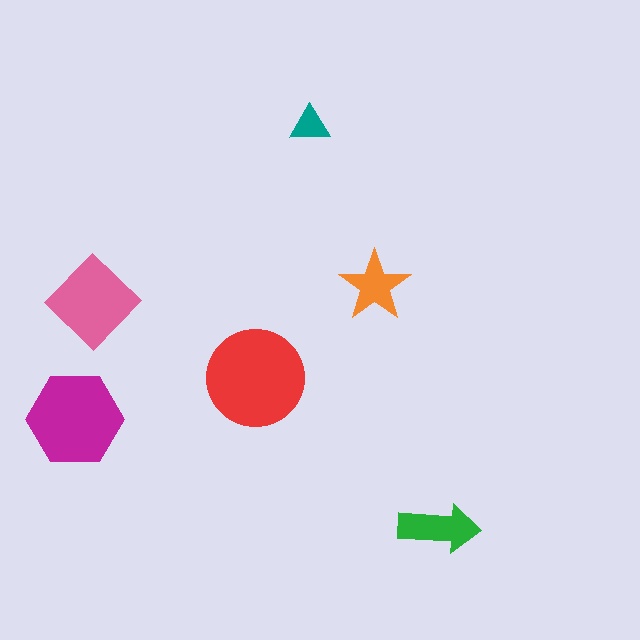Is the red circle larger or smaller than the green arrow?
Larger.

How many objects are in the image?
There are 6 objects in the image.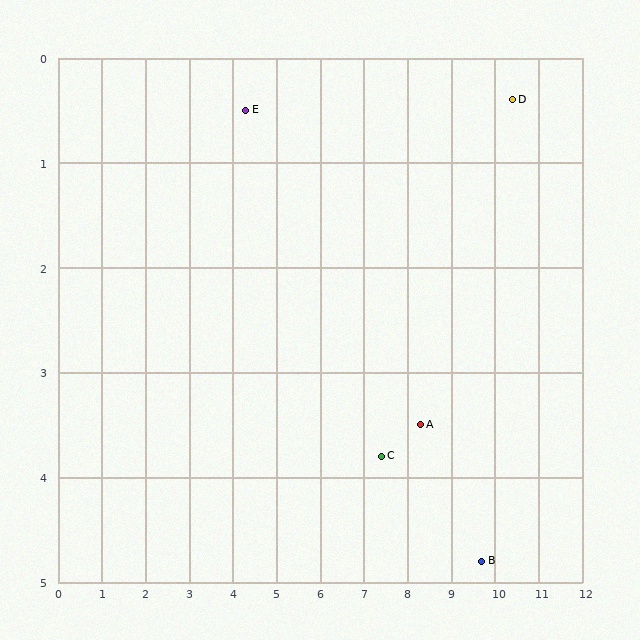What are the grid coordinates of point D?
Point D is at approximately (10.4, 0.4).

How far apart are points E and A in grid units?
Points E and A are about 5.0 grid units apart.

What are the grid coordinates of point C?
Point C is at approximately (7.4, 3.8).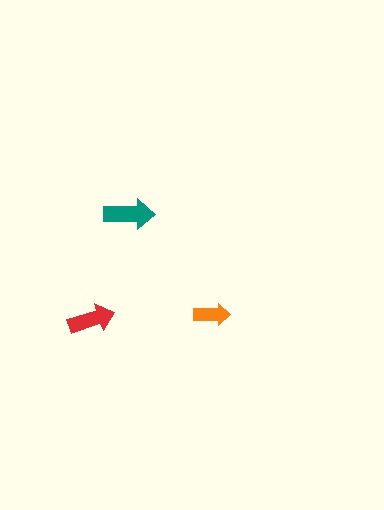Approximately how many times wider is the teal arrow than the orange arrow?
About 1.5 times wider.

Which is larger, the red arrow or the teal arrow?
The teal one.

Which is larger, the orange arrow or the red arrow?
The red one.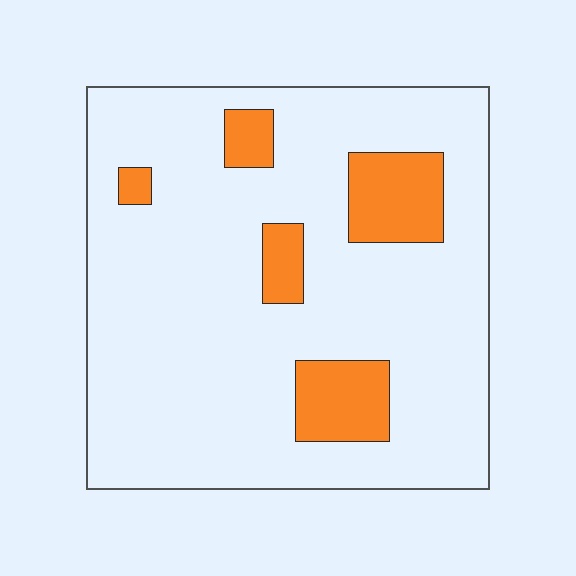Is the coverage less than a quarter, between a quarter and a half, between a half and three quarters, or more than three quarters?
Less than a quarter.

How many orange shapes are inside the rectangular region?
5.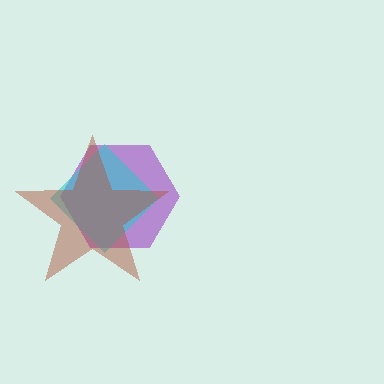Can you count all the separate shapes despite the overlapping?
Yes, there are 3 separate shapes.